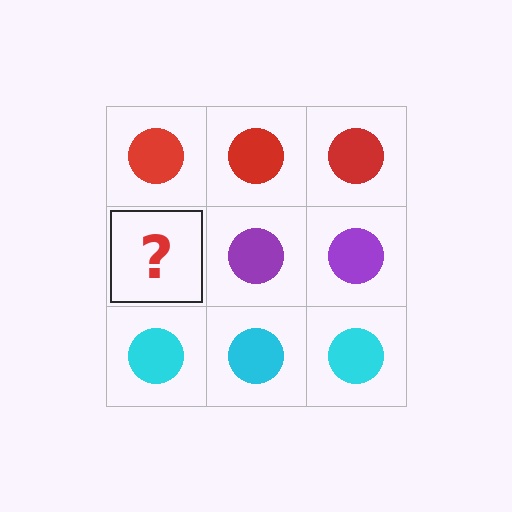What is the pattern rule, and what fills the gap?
The rule is that each row has a consistent color. The gap should be filled with a purple circle.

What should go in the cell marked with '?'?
The missing cell should contain a purple circle.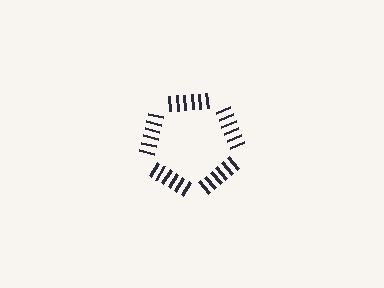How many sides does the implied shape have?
5 sides — the line-ends trace a pentagon.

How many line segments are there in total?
30 — 6 along each of the 5 edges.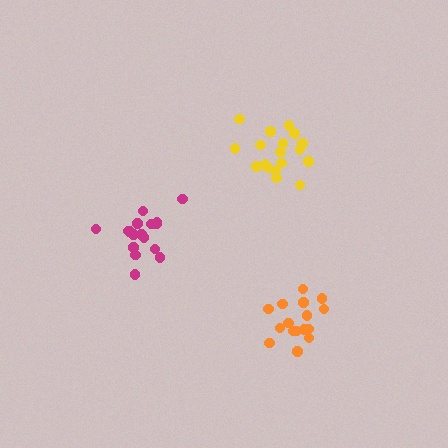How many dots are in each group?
Group 1: 18 dots, Group 2: 17 dots, Group 3: 16 dots (51 total).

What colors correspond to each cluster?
The clusters are colored: yellow, magenta, orange.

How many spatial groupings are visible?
There are 3 spatial groupings.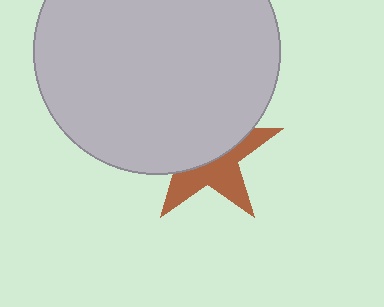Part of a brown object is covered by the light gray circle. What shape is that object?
It is a star.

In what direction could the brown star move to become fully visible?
The brown star could move down. That would shift it out from behind the light gray circle entirely.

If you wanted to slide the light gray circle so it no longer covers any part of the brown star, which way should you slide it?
Slide it up — that is the most direct way to separate the two shapes.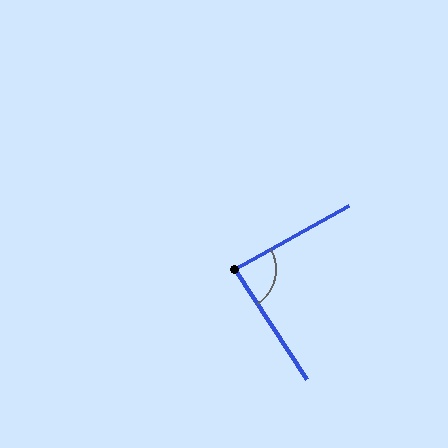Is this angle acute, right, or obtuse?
It is approximately a right angle.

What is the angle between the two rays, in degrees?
Approximately 86 degrees.